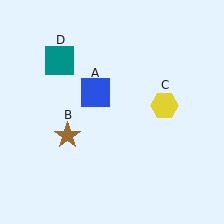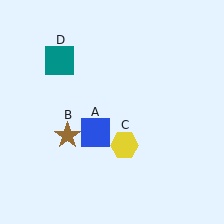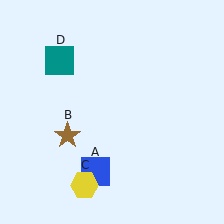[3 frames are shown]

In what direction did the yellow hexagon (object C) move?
The yellow hexagon (object C) moved down and to the left.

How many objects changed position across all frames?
2 objects changed position: blue square (object A), yellow hexagon (object C).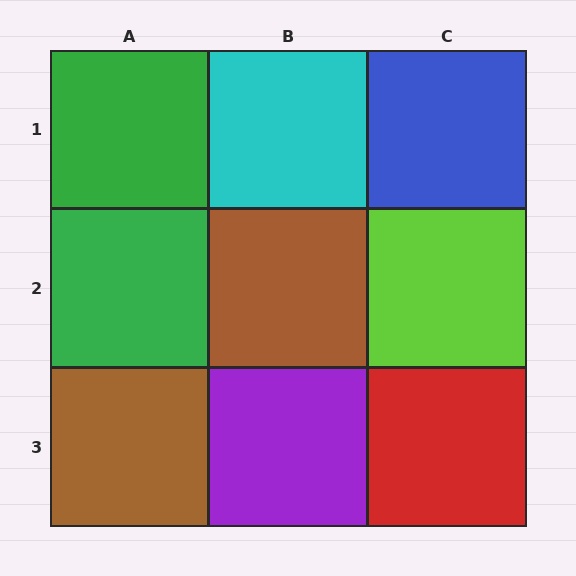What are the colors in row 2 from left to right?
Green, brown, lime.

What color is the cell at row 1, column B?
Cyan.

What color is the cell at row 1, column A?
Green.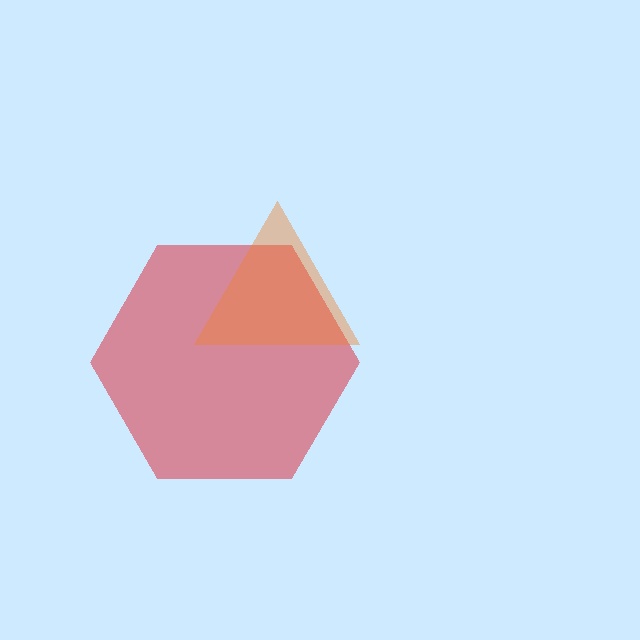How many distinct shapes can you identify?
There are 2 distinct shapes: a red hexagon, an orange triangle.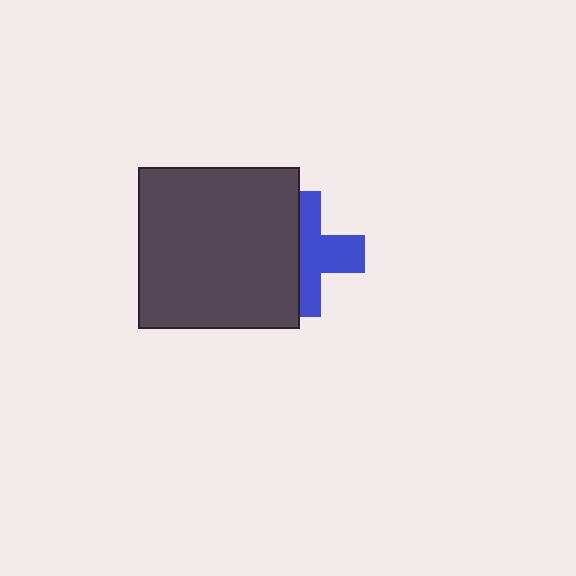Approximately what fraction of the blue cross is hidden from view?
Roughly 45% of the blue cross is hidden behind the dark gray square.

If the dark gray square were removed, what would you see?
You would see the complete blue cross.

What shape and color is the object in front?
The object in front is a dark gray square.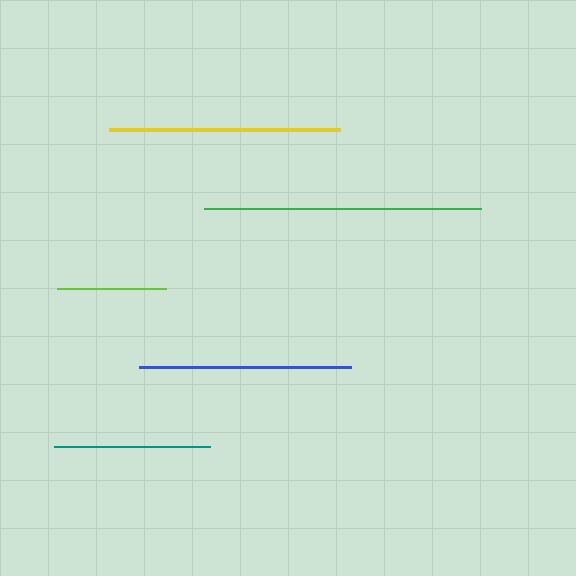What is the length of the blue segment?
The blue segment is approximately 212 pixels long.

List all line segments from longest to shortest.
From longest to shortest: green, yellow, blue, teal, lime.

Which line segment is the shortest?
The lime line is the shortest at approximately 109 pixels.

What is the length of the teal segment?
The teal segment is approximately 156 pixels long.